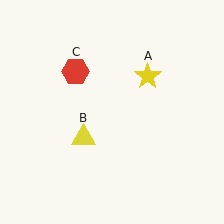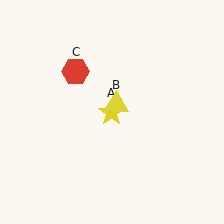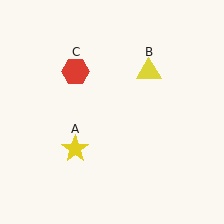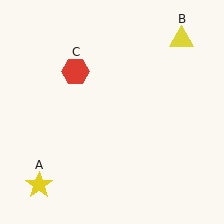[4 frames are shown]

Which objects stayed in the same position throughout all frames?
Red hexagon (object C) remained stationary.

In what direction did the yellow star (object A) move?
The yellow star (object A) moved down and to the left.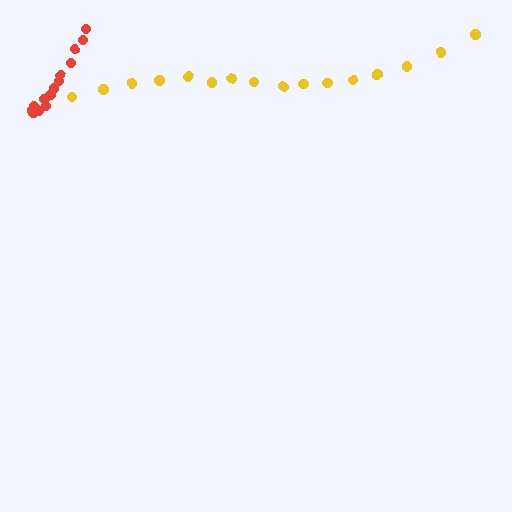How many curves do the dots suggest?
There are 2 distinct paths.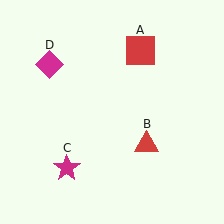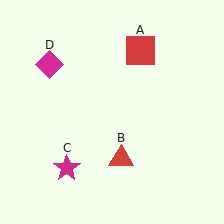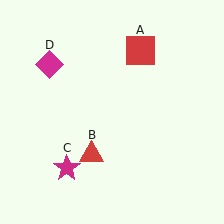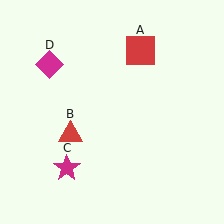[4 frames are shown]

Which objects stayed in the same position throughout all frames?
Red square (object A) and magenta star (object C) and magenta diamond (object D) remained stationary.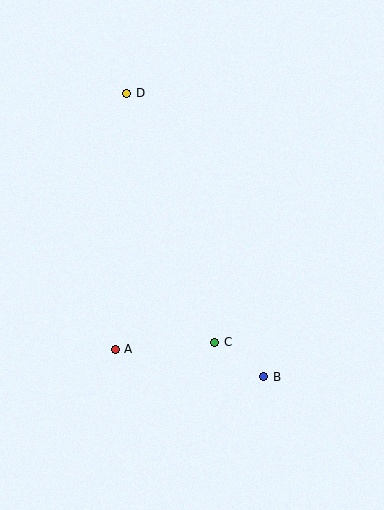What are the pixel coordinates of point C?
Point C is at (215, 342).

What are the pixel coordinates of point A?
Point A is at (115, 349).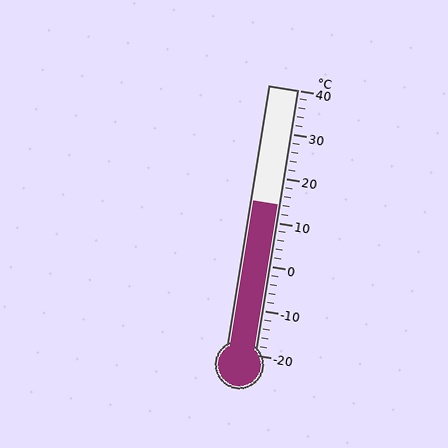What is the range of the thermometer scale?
The thermometer scale ranges from -20°C to 40°C.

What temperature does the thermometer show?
The thermometer shows approximately 14°C.